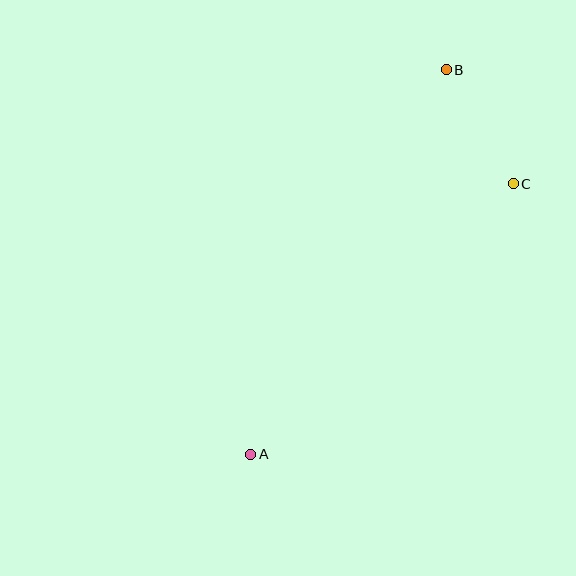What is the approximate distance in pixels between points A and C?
The distance between A and C is approximately 377 pixels.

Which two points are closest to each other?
Points B and C are closest to each other.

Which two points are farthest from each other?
Points A and B are farthest from each other.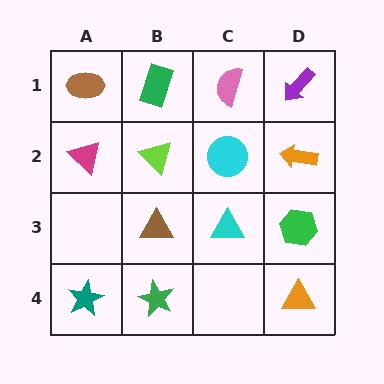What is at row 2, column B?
A lime triangle.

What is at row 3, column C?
A cyan triangle.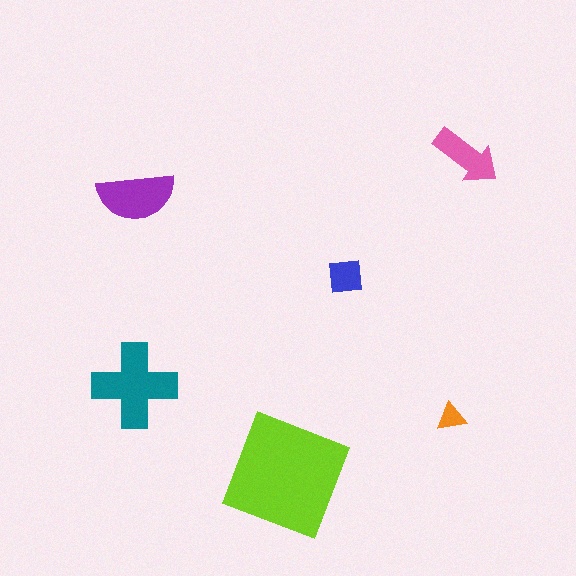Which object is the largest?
The lime square.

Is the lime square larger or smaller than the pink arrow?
Larger.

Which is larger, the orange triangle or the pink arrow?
The pink arrow.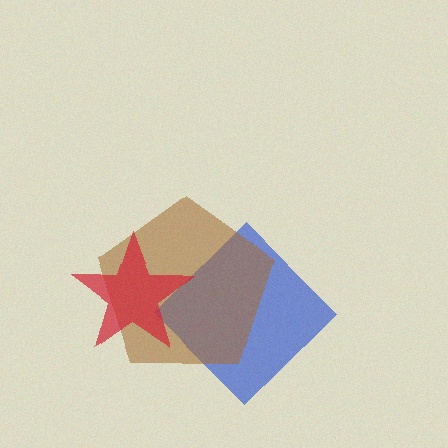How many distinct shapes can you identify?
There are 3 distinct shapes: a blue diamond, a brown pentagon, a red star.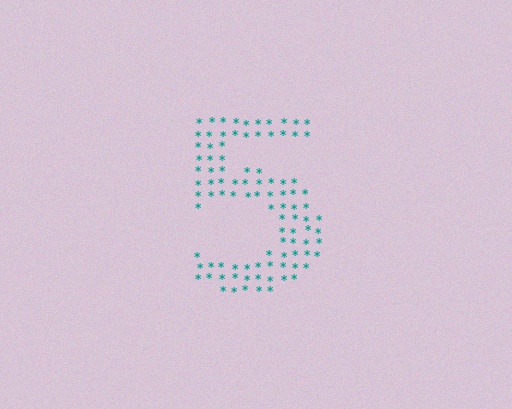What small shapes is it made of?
It is made of small asterisks.